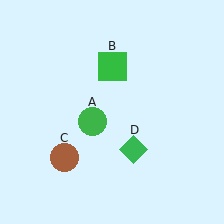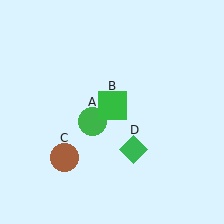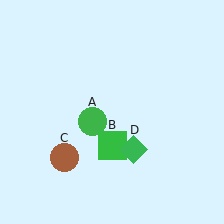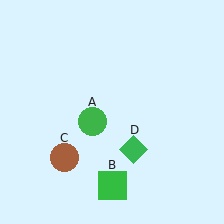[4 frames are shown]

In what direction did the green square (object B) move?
The green square (object B) moved down.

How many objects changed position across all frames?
1 object changed position: green square (object B).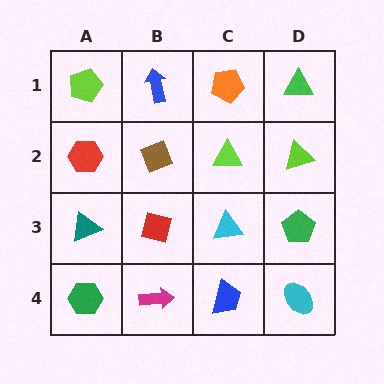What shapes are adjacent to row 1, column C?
A lime triangle (row 2, column C), a blue arrow (row 1, column B), a green triangle (row 1, column D).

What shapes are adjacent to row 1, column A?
A red hexagon (row 2, column A), a blue arrow (row 1, column B).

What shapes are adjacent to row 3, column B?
A brown diamond (row 2, column B), a magenta arrow (row 4, column B), a teal triangle (row 3, column A), a cyan triangle (row 3, column C).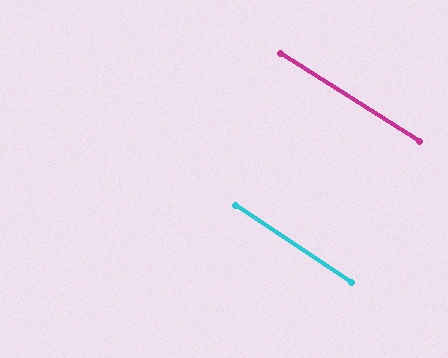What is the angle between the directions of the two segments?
Approximately 1 degree.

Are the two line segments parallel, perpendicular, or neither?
Parallel — their directions differ by only 1.4°.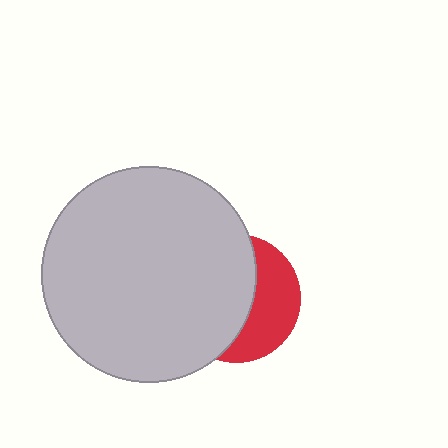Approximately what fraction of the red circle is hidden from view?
Roughly 61% of the red circle is hidden behind the light gray circle.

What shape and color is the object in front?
The object in front is a light gray circle.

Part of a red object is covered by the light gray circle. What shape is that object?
It is a circle.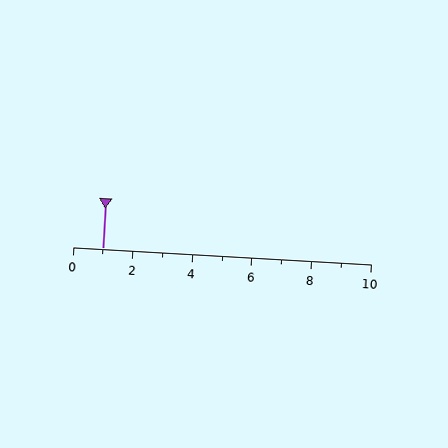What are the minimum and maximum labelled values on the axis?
The axis runs from 0 to 10.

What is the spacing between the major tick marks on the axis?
The major ticks are spaced 2 apart.